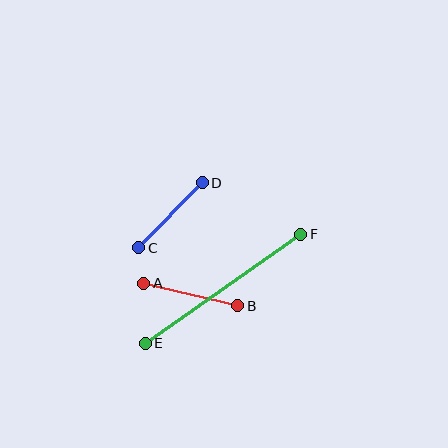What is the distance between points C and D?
The distance is approximately 91 pixels.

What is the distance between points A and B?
The distance is approximately 97 pixels.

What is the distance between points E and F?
The distance is approximately 190 pixels.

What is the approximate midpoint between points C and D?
The midpoint is at approximately (170, 215) pixels.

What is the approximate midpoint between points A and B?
The midpoint is at approximately (191, 294) pixels.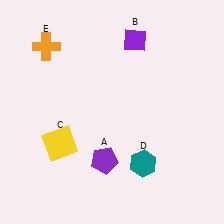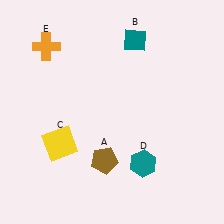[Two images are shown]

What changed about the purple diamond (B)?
In Image 1, B is purple. In Image 2, it changed to teal.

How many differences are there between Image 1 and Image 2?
There are 2 differences between the two images.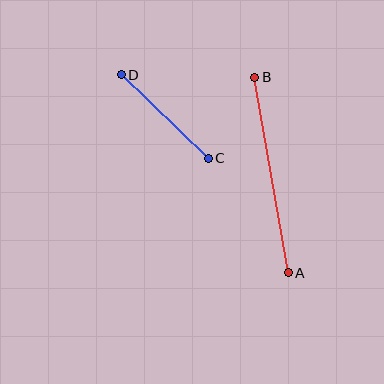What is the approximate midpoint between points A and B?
The midpoint is at approximately (272, 175) pixels.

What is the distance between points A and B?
The distance is approximately 198 pixels.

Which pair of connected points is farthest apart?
Points A and B are farthest apart.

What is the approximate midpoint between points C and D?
The midpoint is at approximately (165, 116) pixels.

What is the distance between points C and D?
The distance is approximately 120 pixels.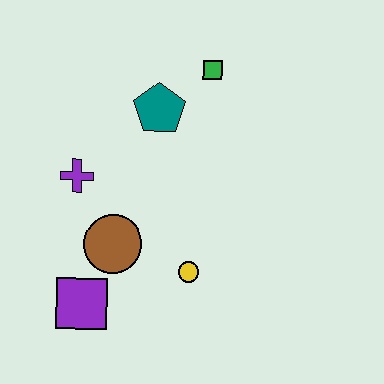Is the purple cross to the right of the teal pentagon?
No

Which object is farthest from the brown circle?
The green square is farthest from the brown circle.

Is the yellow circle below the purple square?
No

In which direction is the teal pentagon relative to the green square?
The teal pentagon is to the left of the green square.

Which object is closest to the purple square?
The brown circle is closest to the purple square.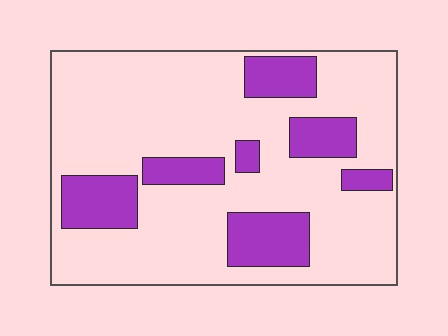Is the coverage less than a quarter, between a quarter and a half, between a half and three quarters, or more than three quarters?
Less than a quarter.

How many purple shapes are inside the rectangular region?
7.